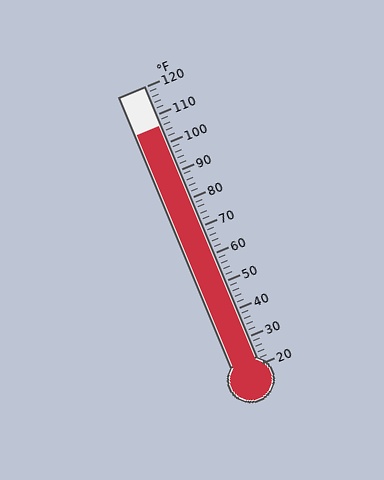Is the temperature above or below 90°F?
The temperature is above 90°F.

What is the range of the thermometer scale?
The thermometer scale ranges from 20°F to 120°F.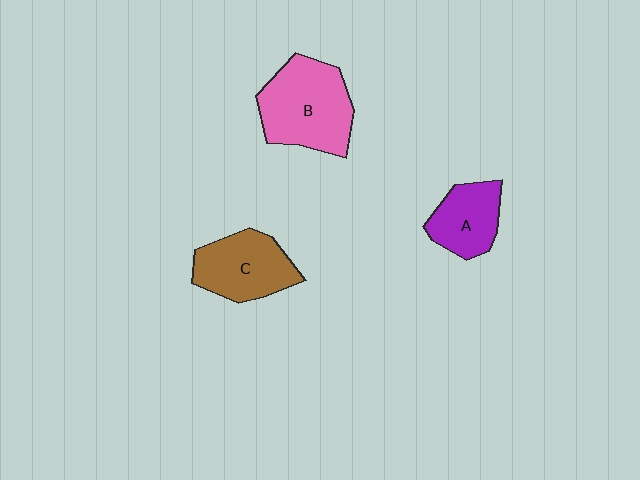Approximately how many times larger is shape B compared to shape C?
Approximately 1.3 times.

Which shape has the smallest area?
Shape A (purple).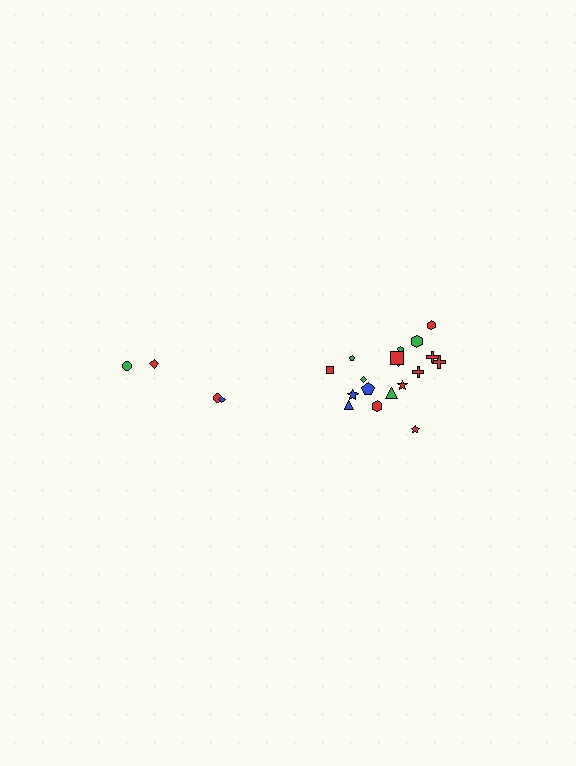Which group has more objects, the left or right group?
The right group.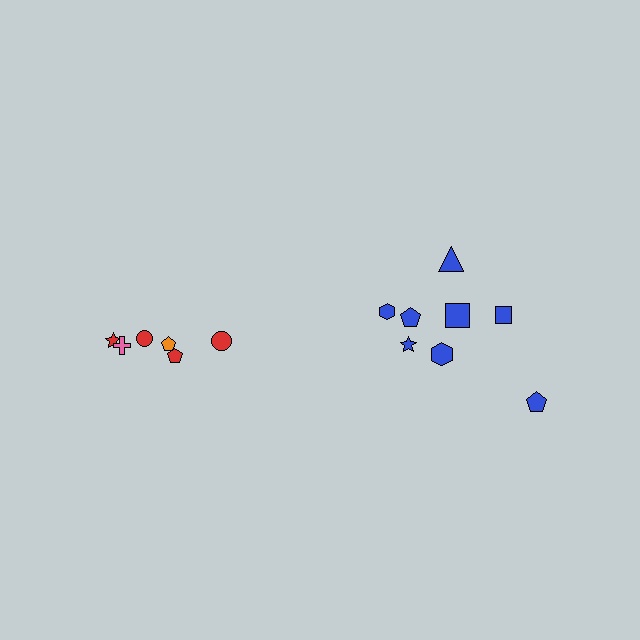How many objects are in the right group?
There are 8 objects.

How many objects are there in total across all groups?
There are 14 objects.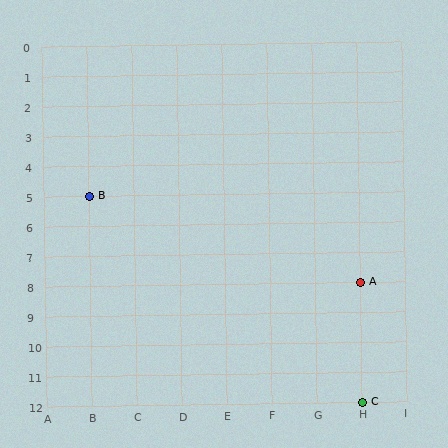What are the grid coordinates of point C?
Point C is at grid coordinates (H, 12).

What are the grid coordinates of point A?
Point A is at grid coordinates (H, 8).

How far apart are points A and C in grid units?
Points A and C are 4 rows apart.